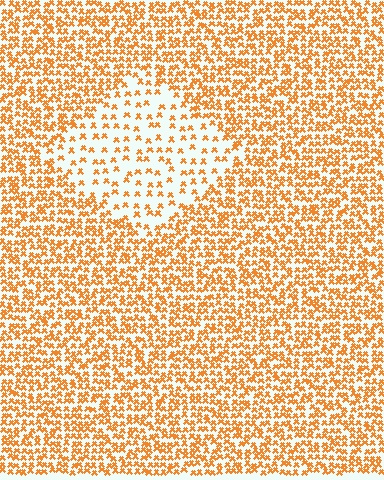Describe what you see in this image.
The image contains small orange elements arranged at two different densities. A diamond-shaped region is visible where the elements are less densely packed than the surrounding area.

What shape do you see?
I see a diamond.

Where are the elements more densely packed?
The elements are more densely packed outside the diamond boundary.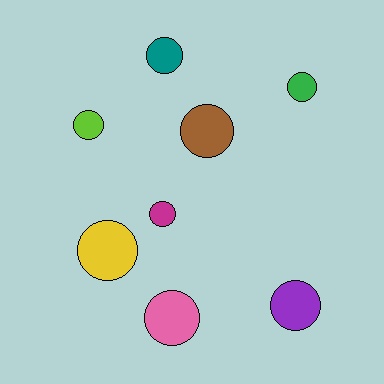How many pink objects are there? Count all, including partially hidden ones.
There is 1 pink object.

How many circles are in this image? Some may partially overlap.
There are 8 circles.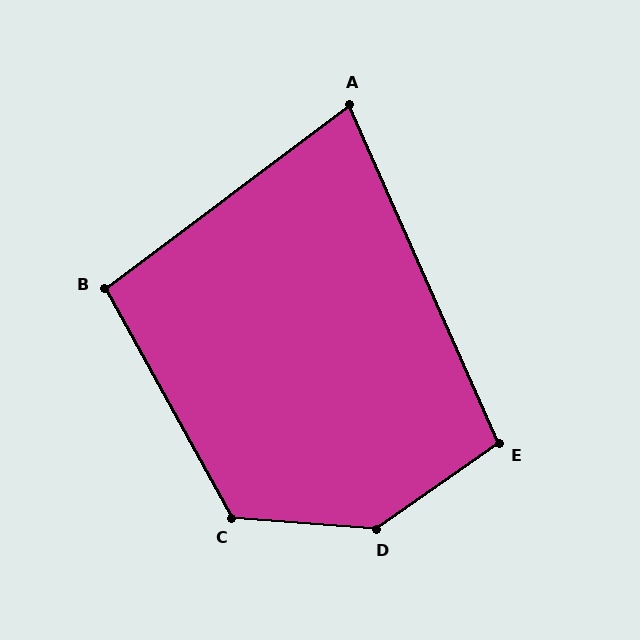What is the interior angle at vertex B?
Approximately 98 degrees (obtuse).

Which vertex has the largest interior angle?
D, at approximately 140 degrees.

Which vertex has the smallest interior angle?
A, at approximately 77 degrees.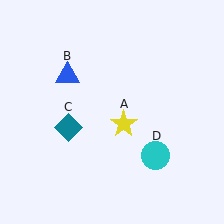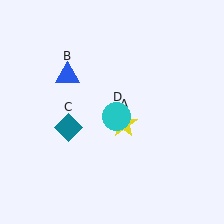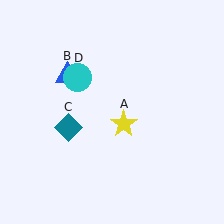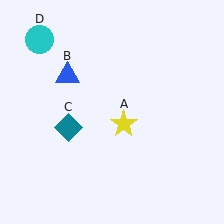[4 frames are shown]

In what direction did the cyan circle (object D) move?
The cyan circle (object D) moved up and to the left.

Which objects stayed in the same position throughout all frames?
Yellow star (object A) and blue triangle (object B) and teal diamond (object C) remained stationary.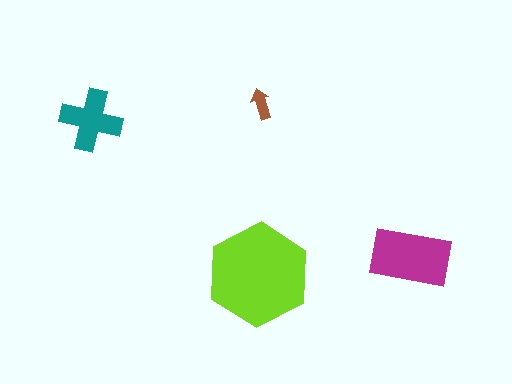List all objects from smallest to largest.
The brown arrow, the teal cross, the magenta rectangle, the lime hexagon.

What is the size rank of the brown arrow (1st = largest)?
4th.